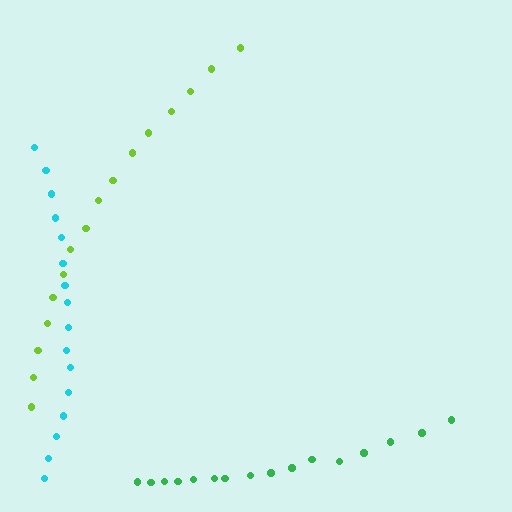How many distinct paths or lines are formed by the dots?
There are 3 distinct paths.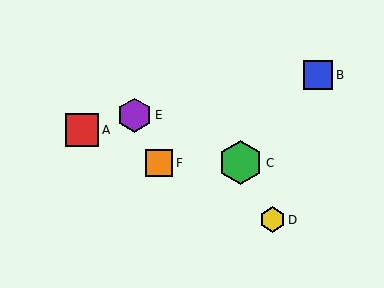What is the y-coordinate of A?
Object A is at y≈130.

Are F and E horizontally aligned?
No, F is at y≈163 and E is at y≈115.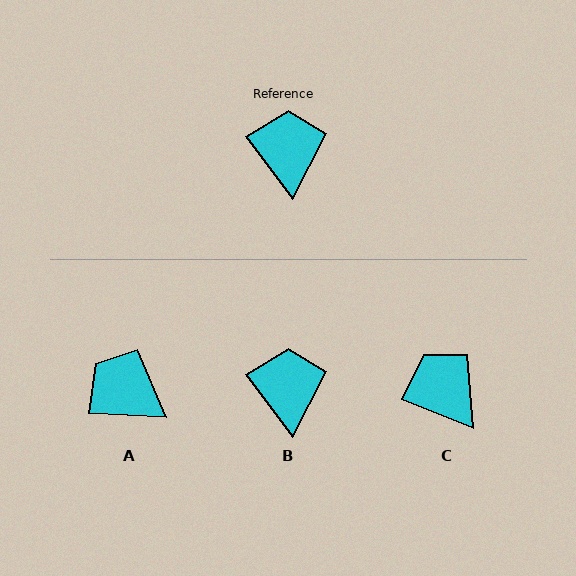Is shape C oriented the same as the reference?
No, it is off by about 31 degrees.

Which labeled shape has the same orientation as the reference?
B.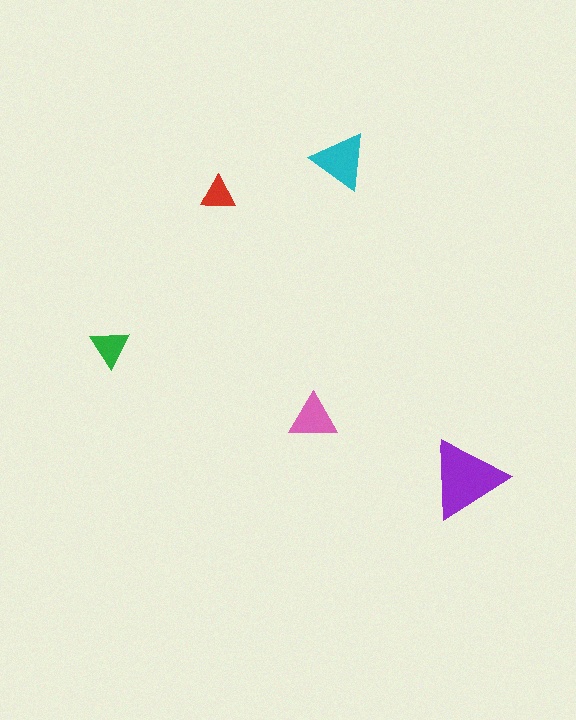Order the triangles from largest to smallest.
the purple one, the cyan one, the pink one, the green one, the red one.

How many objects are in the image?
There are 5 objects in the image.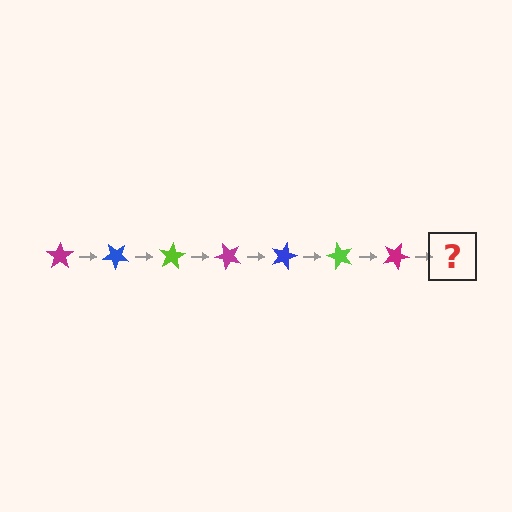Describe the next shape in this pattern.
It should be a blue star, rotated 280 degrees from the start.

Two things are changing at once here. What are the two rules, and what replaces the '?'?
The two rules are that it rotates 40 degrees each step and the color cycles through magenta, blue, and lime. The '?' should be a blue star, rotated 280 degrees from the start.